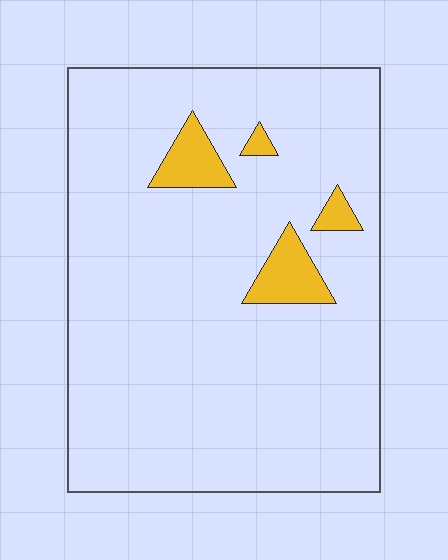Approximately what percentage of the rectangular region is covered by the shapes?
Approximately 5%.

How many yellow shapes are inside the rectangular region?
4.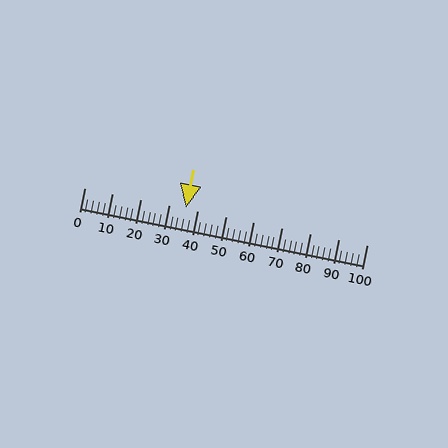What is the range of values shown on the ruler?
The ruler shows values from 0 to 100.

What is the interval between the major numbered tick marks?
The major tick marks are spaced 10 units apart.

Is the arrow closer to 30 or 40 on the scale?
The arrow is closer to 40.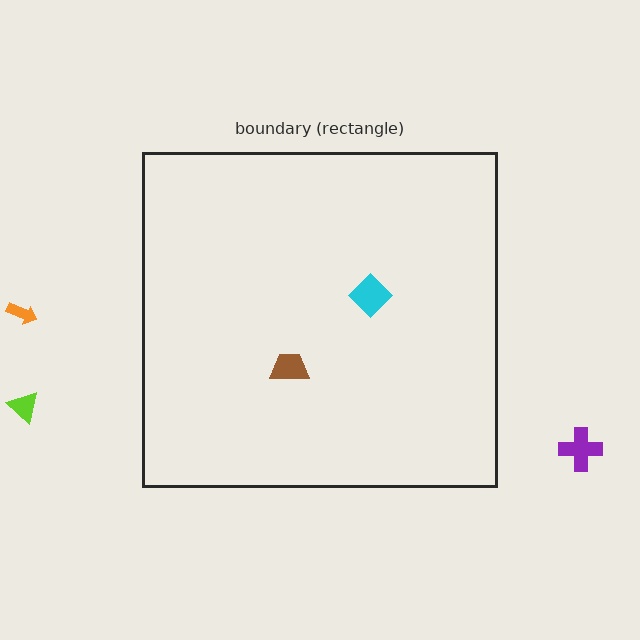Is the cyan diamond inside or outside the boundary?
Inside.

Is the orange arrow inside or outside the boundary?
Outside.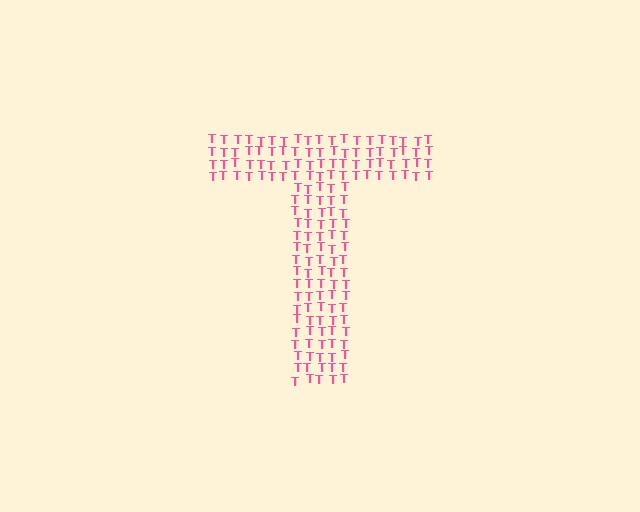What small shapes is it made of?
It is made of small letter T's.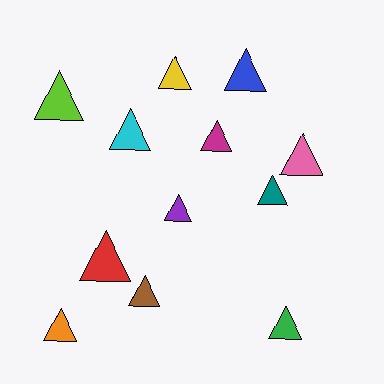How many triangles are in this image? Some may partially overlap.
There are 12 triangles.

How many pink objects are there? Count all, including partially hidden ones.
There is 1 pink object.